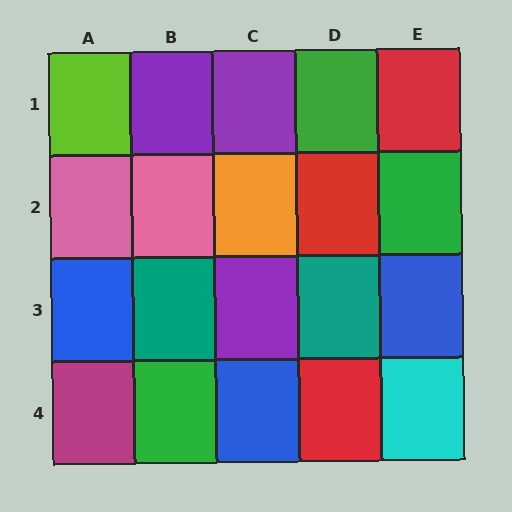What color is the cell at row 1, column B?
Purple.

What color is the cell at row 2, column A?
Pink.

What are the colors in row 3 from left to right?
Blue, teal, purple, teal, blue.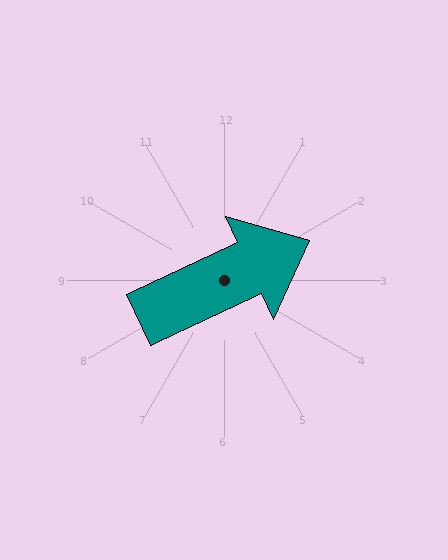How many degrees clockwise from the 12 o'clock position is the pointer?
Approximately 65 degrees.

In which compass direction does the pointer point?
Northeast.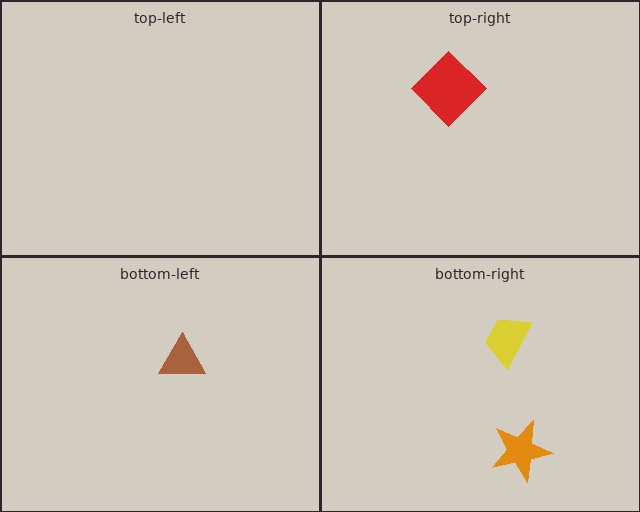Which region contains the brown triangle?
The bottom-left region.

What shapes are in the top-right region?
The red diamond.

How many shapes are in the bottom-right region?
2.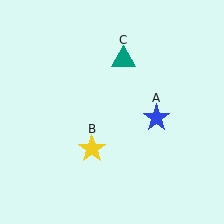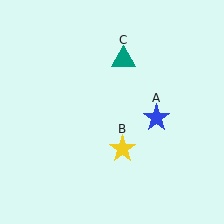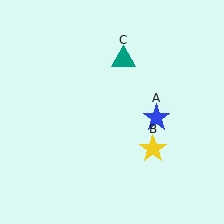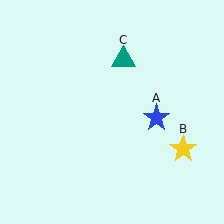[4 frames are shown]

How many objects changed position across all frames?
1 object changed position: yellow star (object B).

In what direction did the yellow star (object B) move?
The yellow star (object B) moved right.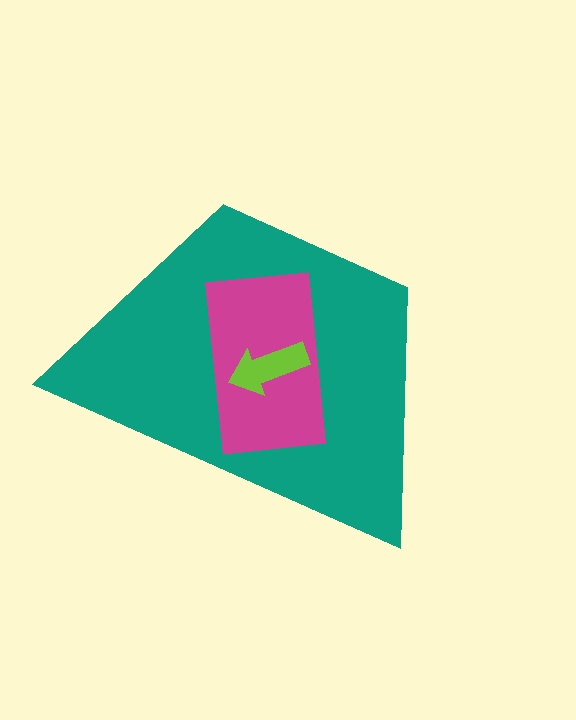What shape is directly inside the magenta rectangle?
The lime arrow.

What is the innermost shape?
The lime arrow.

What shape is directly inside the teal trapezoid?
The magenta rectangle.